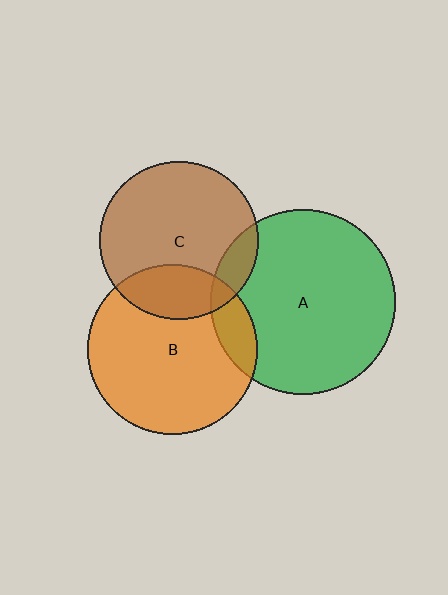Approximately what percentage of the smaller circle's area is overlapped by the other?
Approximately 25%.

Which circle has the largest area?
Circle A (green).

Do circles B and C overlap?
Yes.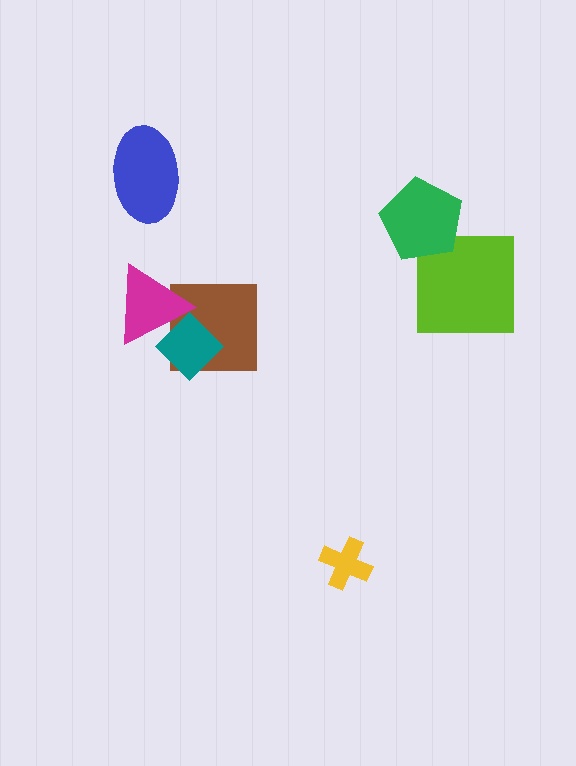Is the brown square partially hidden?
Yes, it is partially covered by another shape.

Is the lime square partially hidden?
Yes, it is partially covered by another shape.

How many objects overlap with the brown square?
2 objects overlap with the brown square.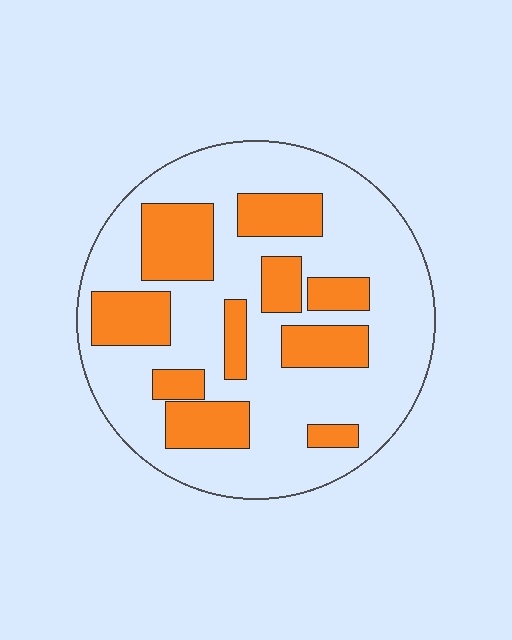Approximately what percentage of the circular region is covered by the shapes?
Approximately 30%.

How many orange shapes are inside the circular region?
10.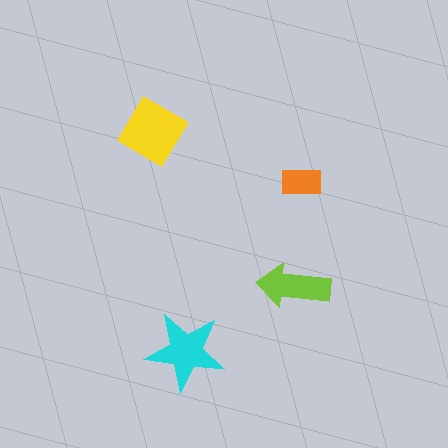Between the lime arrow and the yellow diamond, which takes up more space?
The yellow diamond.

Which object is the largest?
The yellow diamond.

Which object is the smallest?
The orange rectangle.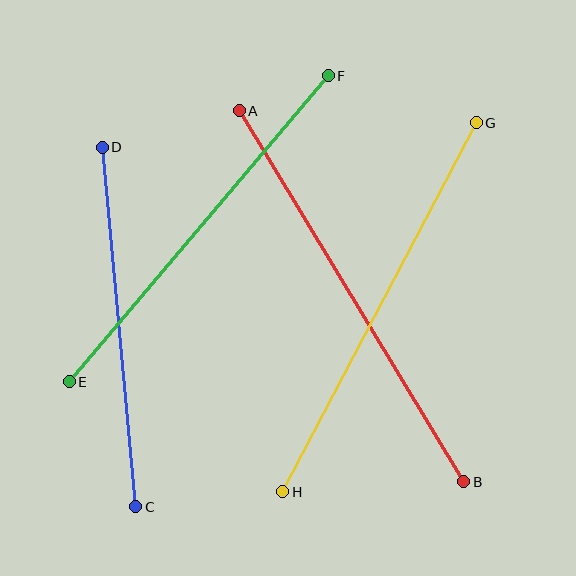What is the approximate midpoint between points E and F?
The midpoint is at approximately (199, 229) pixels.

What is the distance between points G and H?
The distance is approximately 417 pixels.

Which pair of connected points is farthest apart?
Points A and B are farthest apart.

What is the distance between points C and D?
The distance is approximately 361 pixels.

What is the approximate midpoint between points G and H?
The midpoint is at approximately (380, 307) pixels.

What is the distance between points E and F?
The distance is approximately 401 pixels.